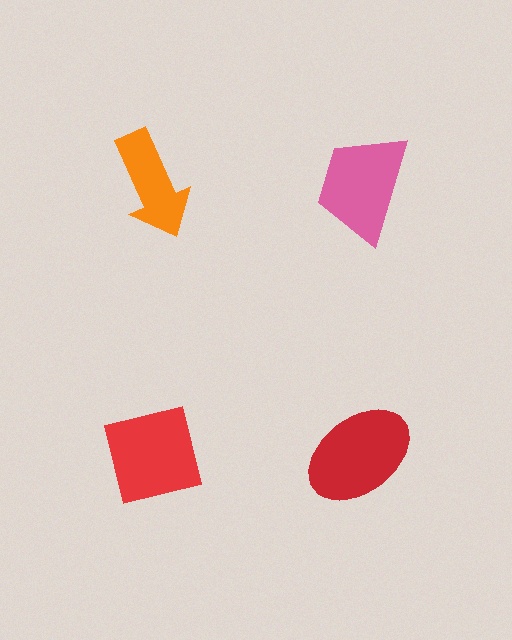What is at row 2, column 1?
A red square.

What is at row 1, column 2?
A pink trapezoid.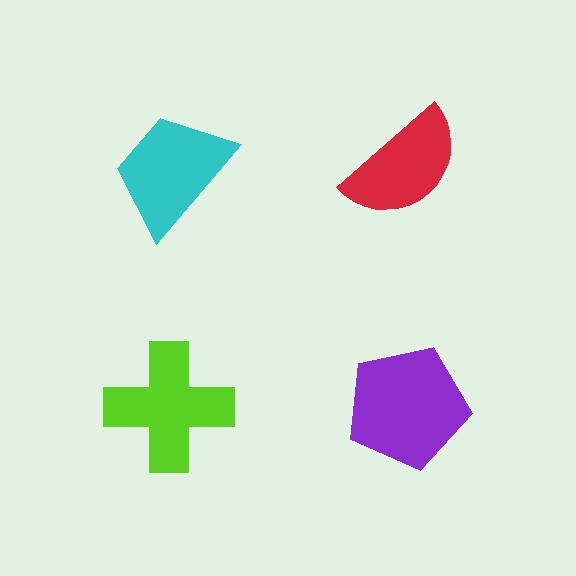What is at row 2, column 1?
A lime cross.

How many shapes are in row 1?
2 shapes.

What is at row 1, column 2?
A red semicircle.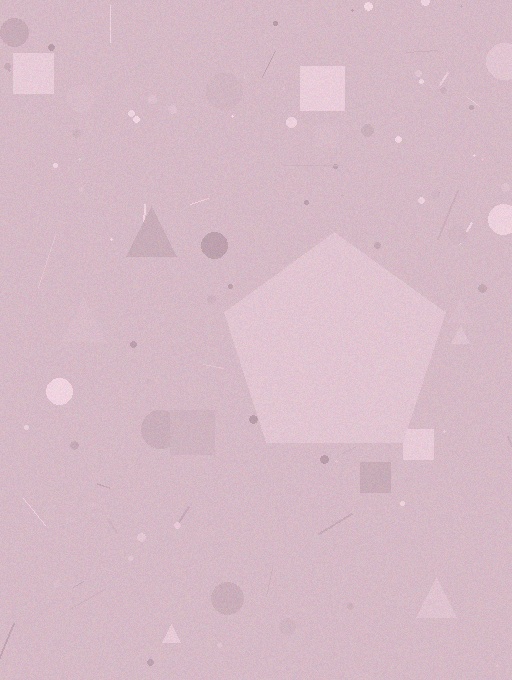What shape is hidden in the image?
A pentagon is hidden in the image.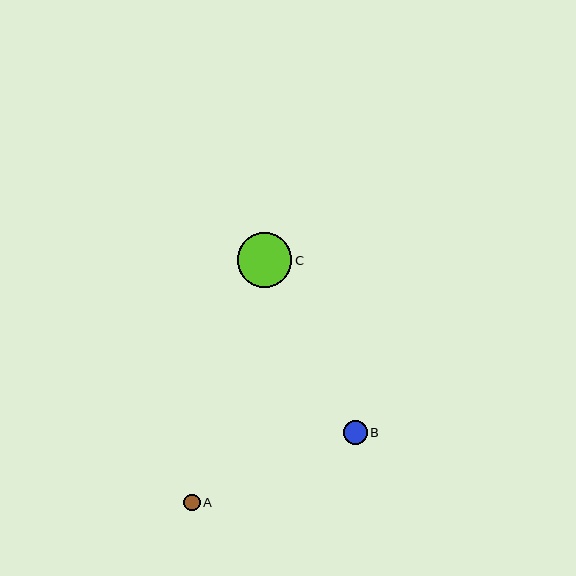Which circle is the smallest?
Circle A is the smallest with a size of approximately 16 pixels.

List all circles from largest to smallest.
From largest to smallest: C, B, A.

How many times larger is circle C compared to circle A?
Circle C is approximately 3.3 times the size of circle A.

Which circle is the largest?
Circle C is the largest with a size of approximately 55 pixels.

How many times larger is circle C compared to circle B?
Circle C is approximately 2.3 times the size of circle B.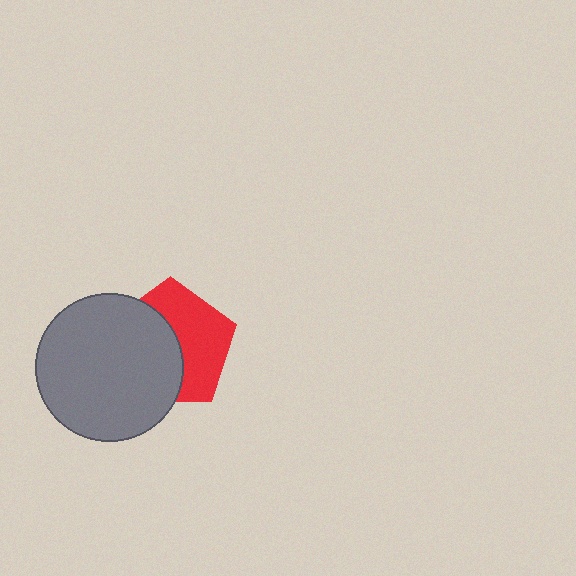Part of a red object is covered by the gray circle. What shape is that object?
It is a pentagon.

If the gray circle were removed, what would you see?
You would see the complete red pentagon.